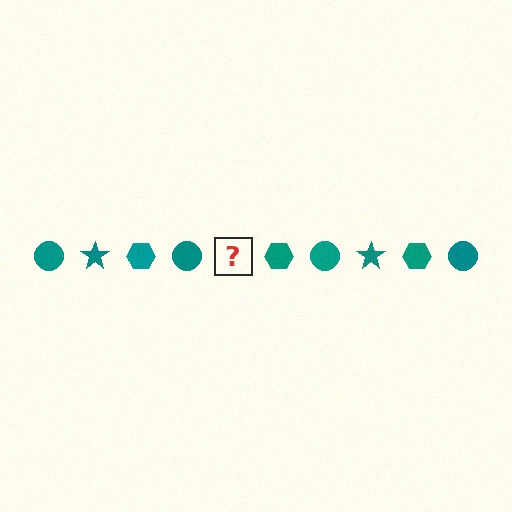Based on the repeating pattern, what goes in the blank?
The blank should be a teal star.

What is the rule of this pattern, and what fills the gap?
The rule is that the pattern cycles through circle, star, hexagon shapes in teal. The gap should be filled with a teal star.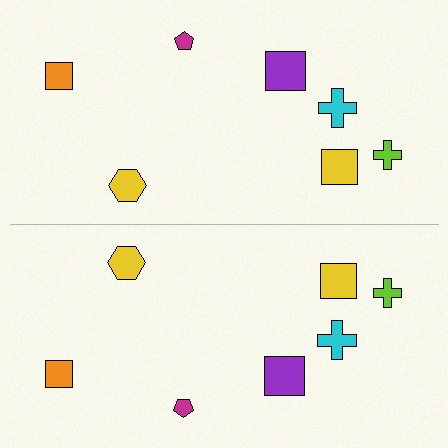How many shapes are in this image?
There are 14 shapes in this image.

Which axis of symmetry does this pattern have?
The pattern has a horizontal axis of symmetry running through the center of the image.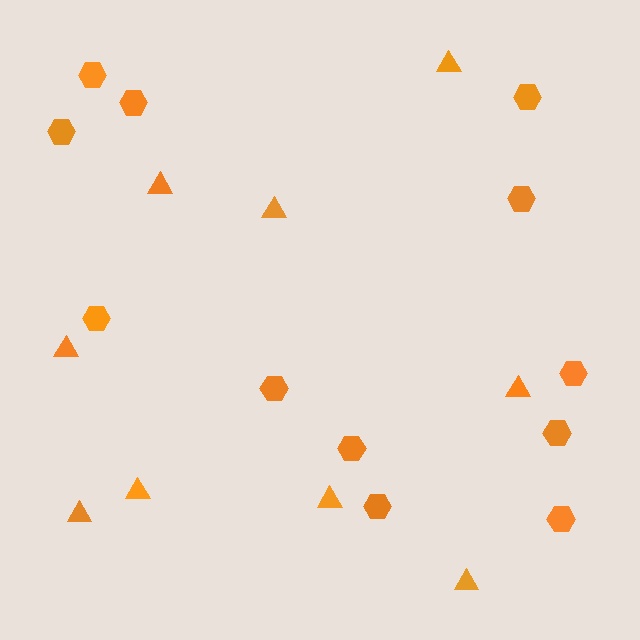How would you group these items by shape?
There are 2 groups: one group of hexagons (12) and one group of triangles (9).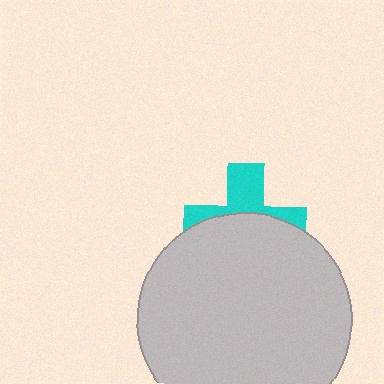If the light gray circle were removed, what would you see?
You would see the complete cyan cross.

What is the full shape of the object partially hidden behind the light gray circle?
The partially hidden object is a cyan cross.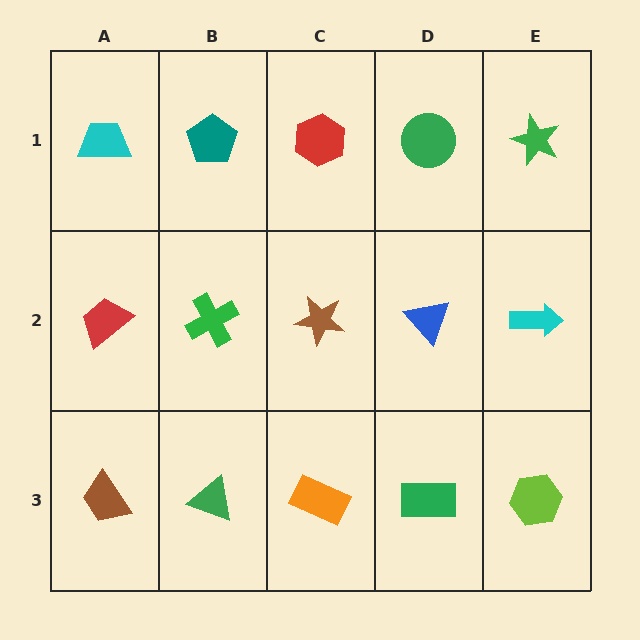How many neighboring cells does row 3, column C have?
3.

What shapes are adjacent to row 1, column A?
A red trapezoid (row 2, column A), a teal pentagon (row 1, column B).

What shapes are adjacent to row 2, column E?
A green star (row 1, column E), a lime hexagon (row 3, column E), a blue triangle (row 2, column D).